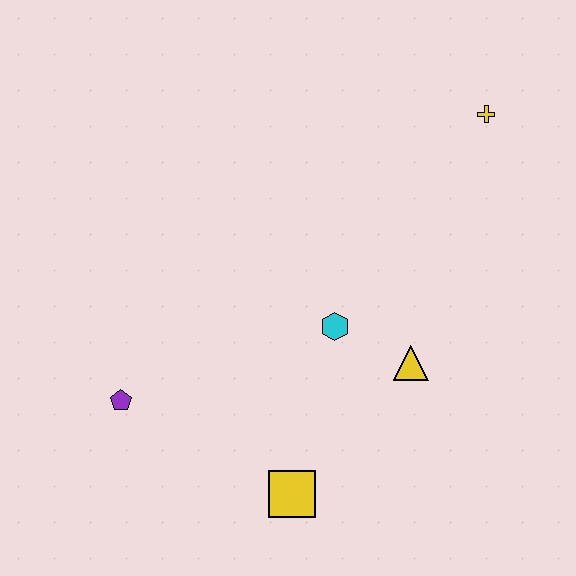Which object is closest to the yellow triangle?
The cyan hexagon is closest to the yellow triangle.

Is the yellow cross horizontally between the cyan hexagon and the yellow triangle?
No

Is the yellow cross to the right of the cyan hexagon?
Yes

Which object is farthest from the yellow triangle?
The purple pentagon is farthest from the yellow triangle.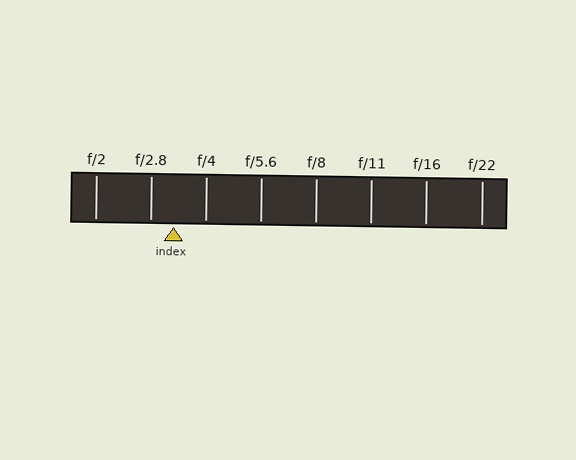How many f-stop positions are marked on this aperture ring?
There are 8 f-stop positions marked.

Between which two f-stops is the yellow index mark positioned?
The index mark is between f/2.8 and f/4.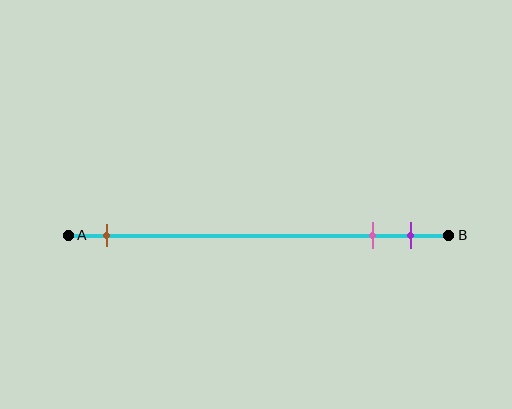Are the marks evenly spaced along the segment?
No, the marks are not evenly spaced.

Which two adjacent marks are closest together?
The pink and purple marks are the closest adjacent pair.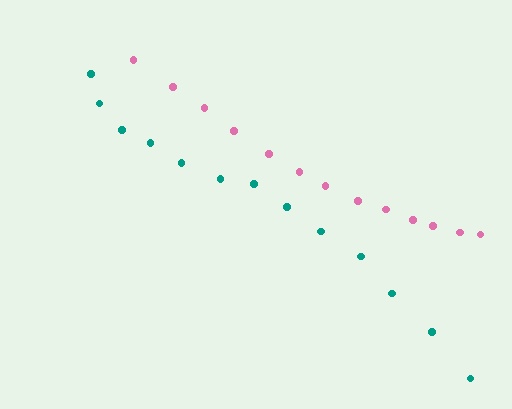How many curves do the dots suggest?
There are 2 distinct paths.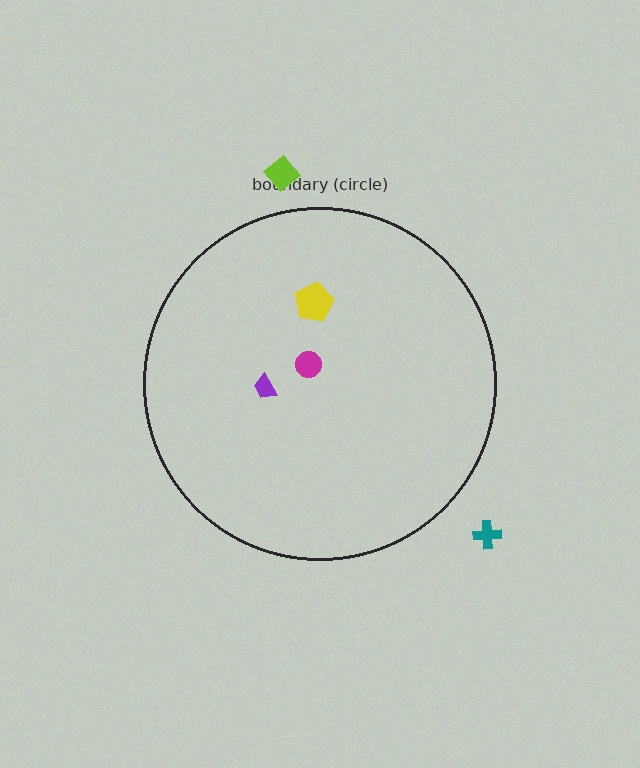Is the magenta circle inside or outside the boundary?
Inside.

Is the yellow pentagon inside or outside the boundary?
Inside.